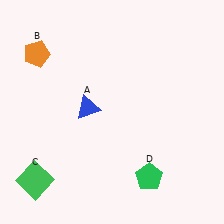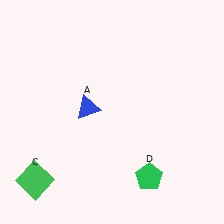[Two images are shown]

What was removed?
The orange pentagon (B) was removed in Image 2.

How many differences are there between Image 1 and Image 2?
There is 1 difference between the two images.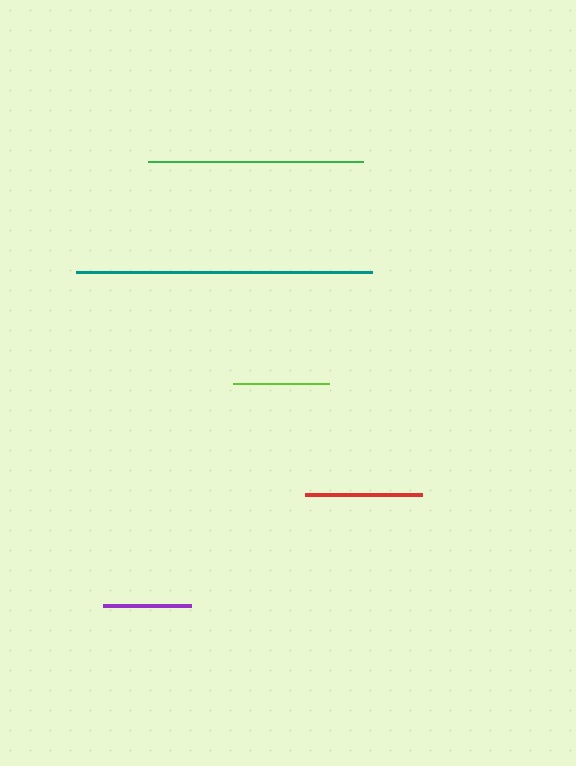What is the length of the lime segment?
The lime segment is approximately 97 pixels long.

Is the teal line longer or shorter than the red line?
The teal line is longer than the red line.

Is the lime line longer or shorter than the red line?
The red line is longer than the lime line.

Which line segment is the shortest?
The purple line is the shortest at approximately 88 pixels.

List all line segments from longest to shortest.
From longest to shortest: teal, green, red, lime, purple.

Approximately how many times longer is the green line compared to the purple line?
The green line is approximately 2.5 times the length of the purple line.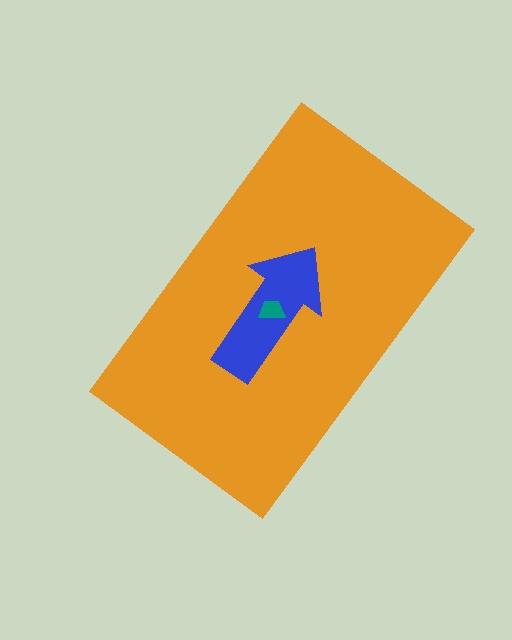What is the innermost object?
The teal trapezoid.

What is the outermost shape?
The orange rectangle.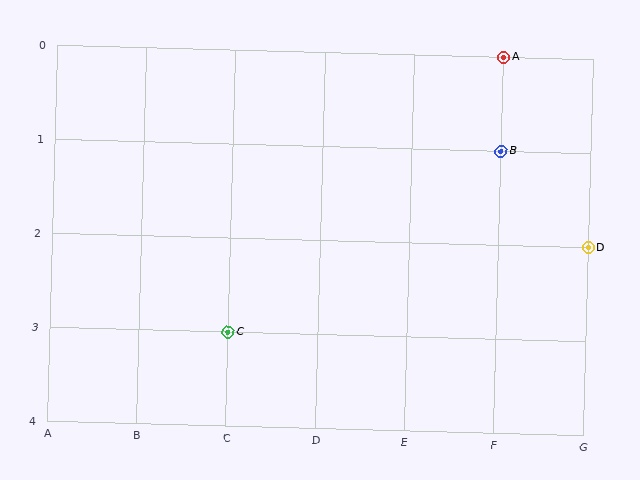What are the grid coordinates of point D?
Point D is at grid coordinates (G, 2).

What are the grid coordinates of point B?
Point B is at grid coordinates (F, 1).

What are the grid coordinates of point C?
Point C is at grid coordinates (C, 3).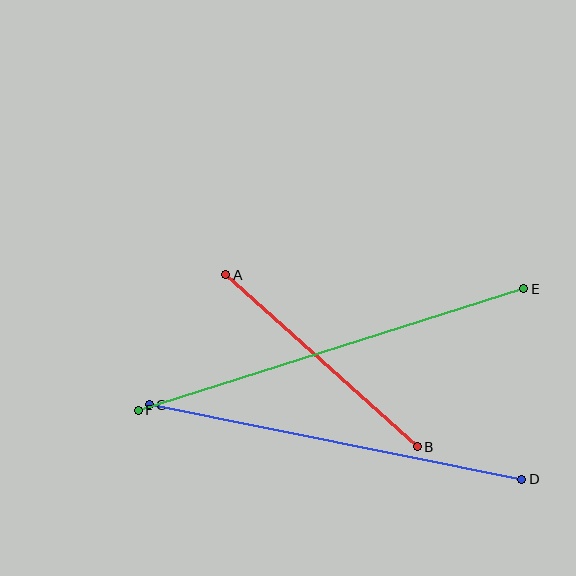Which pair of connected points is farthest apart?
Points E and F are farthest apart.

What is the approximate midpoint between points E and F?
The midpoint is at approximately (331, 350) pixels.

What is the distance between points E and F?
The distance is approximately 405 pixels.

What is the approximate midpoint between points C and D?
The midpoint is at approximately (335, 442) pixels.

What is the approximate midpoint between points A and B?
The midpoint is at approximately (322, 361) pixels.